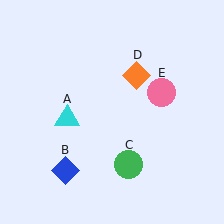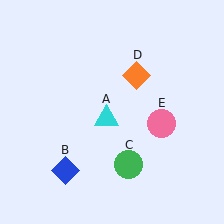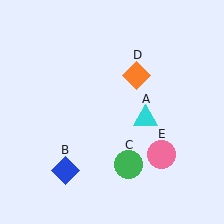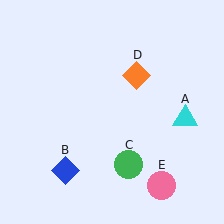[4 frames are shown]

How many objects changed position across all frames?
2 objects changed position: cyan triangle (object A), pink circle (object E).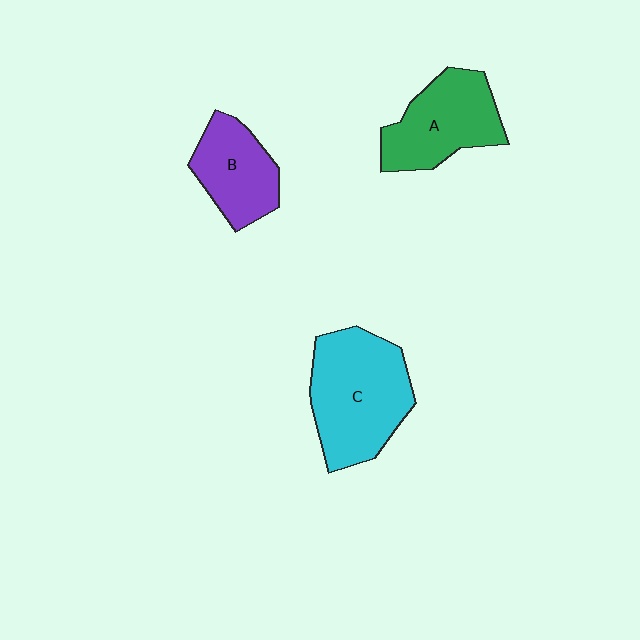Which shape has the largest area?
Shape C (cyan).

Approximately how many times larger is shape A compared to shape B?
Approximately 1.3 times.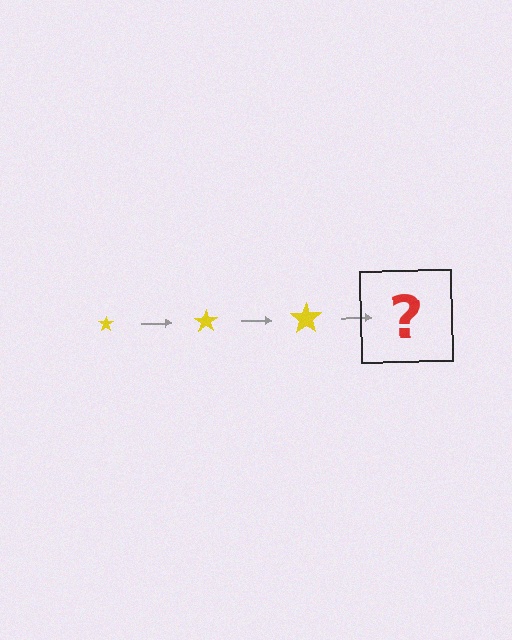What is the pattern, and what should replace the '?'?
The pattern is that the star gets progressively larger each step. The '?' should be a yellow star, larger than the previous one.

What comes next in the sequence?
The next element should be a yellow star, larger than the previous one.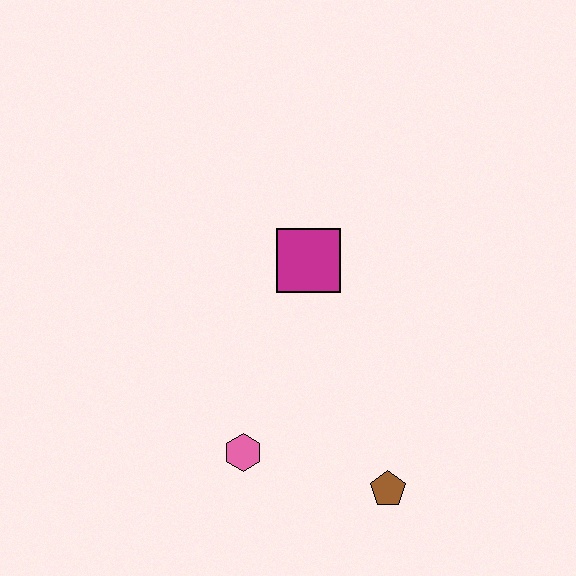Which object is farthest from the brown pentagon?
The magenta square is farthest from the brown pentagon.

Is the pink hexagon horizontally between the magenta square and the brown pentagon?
No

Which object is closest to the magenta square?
The pink hexagon is closest to the magenta square.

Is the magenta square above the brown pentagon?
Yes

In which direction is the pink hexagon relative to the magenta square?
The pink hexagon is below the magenta square.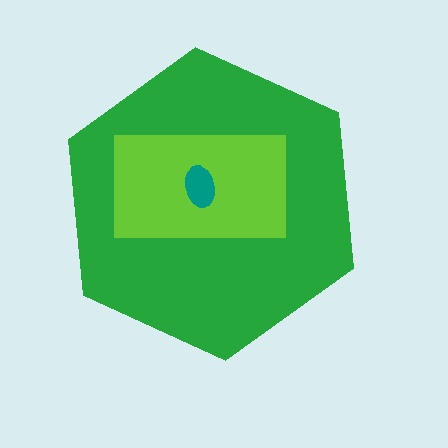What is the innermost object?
The teal ellipse.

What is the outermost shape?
The green hexagon.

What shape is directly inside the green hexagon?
The lime rectangle.